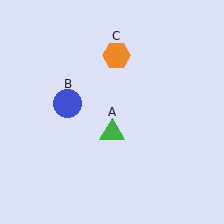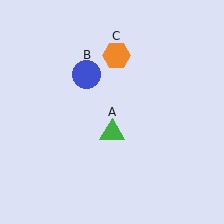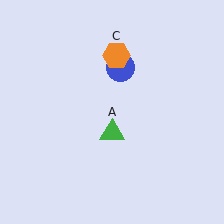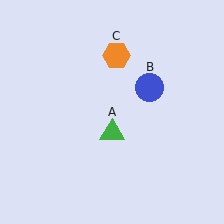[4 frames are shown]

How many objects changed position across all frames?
1 object changed position: blue circle (object B).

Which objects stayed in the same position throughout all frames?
Green triangle (object A) and orange hexagon (object C) remained stationary.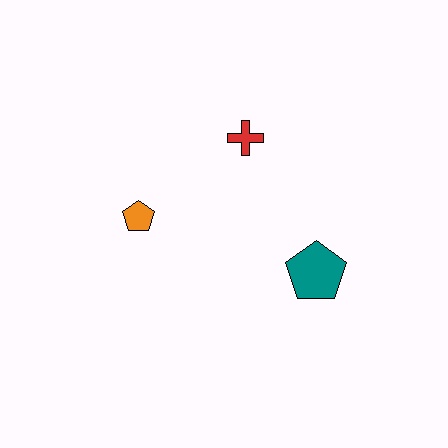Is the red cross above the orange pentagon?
Yes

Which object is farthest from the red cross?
The teal pentagon is farthest from the red cross.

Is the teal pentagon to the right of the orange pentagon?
Yes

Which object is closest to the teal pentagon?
The red cross is closest to the teal pentagon.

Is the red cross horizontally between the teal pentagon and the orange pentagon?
Yes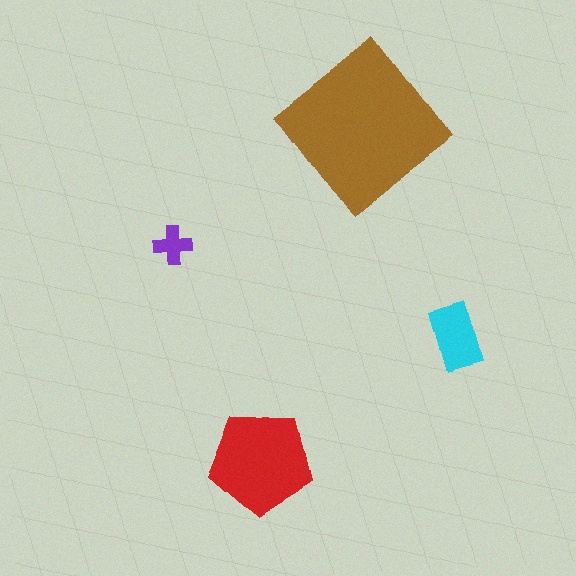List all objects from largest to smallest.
The brown diamond, the red pentagon, the cyan rectangle, the purple cross.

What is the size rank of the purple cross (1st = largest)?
4th.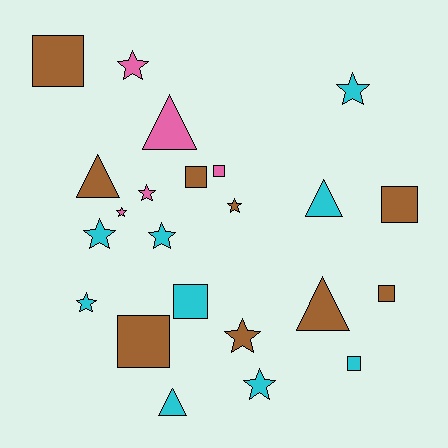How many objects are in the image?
There are 23 objects.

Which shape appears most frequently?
Star, with 10 objects.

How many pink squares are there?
There is 1 pink square.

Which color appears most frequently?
Brown, with 9 objects.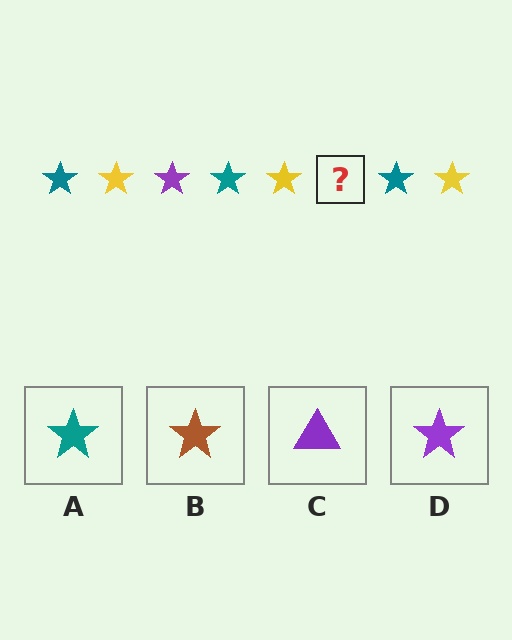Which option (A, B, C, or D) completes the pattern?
D.